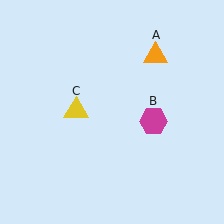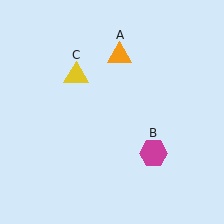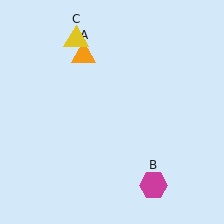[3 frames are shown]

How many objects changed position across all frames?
3 objects changed position: orange triangle (object A), magenta hexagon (object B), yellow triangle (object C).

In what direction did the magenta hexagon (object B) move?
The magenta hexagon (object B) moved down.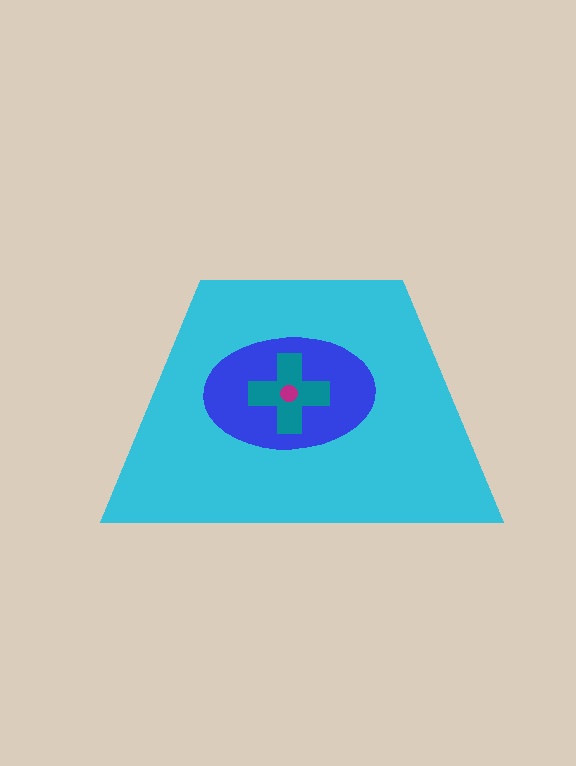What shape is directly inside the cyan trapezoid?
The blue ellipse.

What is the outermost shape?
The cyan trapezoid.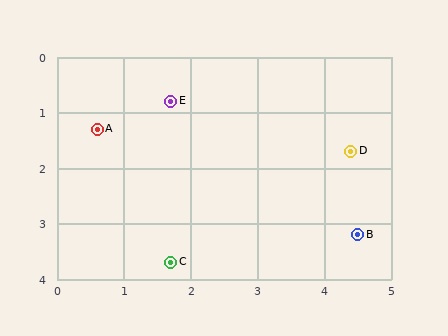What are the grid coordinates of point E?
Point E is at approximately (1.7, 0.8).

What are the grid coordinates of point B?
Point B is at approximately (4.5, 3.2).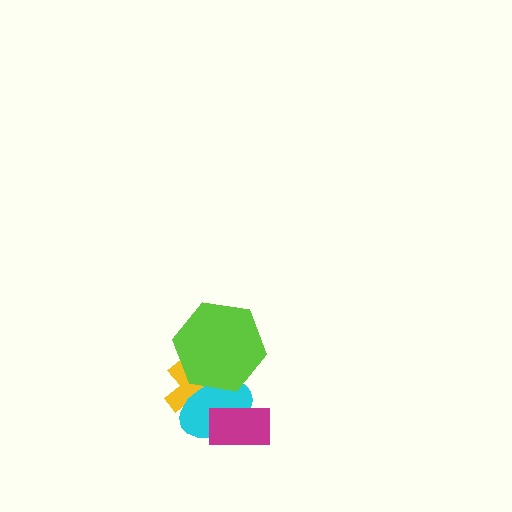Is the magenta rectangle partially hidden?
No, no other shape covers it.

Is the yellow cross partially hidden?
Yes, it is partially covered by another shape.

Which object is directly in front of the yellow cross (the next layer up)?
The cyan ellipse is directly in front of the yellow cross.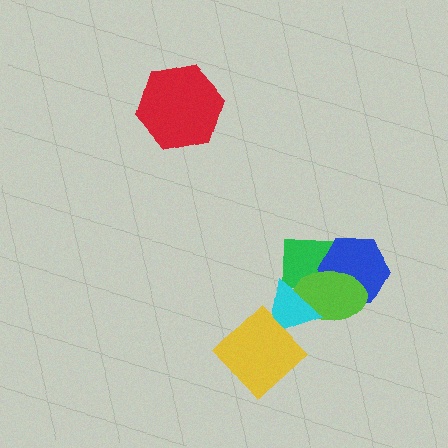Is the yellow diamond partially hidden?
No, no other shape covers it.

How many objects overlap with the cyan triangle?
3 objects overlap with the cyan triangle.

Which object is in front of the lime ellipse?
The cyan triangle is in front of the lime ellipse.